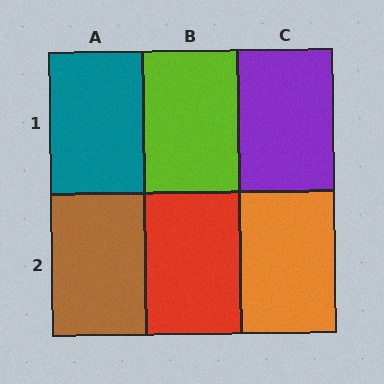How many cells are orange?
1 cell is orange.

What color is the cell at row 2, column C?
Orange.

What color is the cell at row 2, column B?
Red.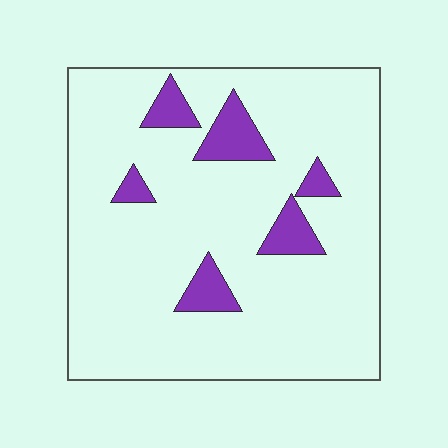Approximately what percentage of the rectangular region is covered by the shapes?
Approximately 10%.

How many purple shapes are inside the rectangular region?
6.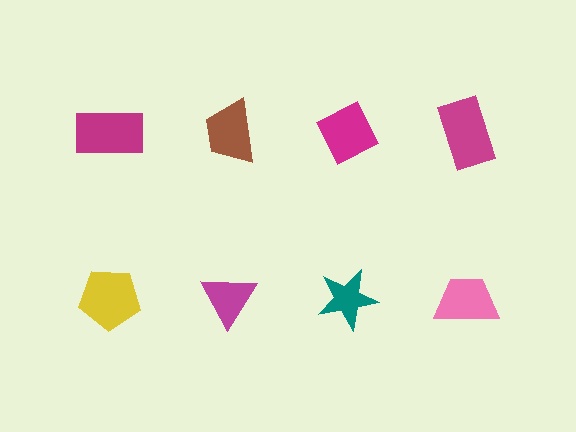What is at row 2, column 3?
A teal star.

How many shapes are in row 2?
4 shapes.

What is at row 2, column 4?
A pink trapezoid.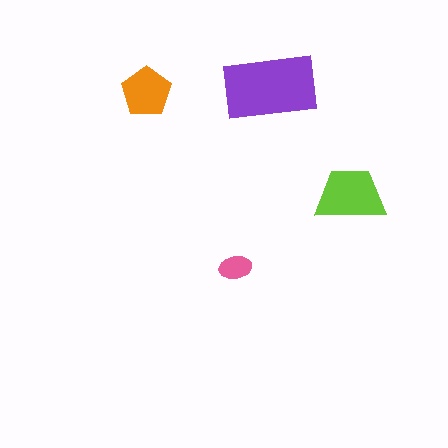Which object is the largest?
The purple rectangle.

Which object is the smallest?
The pink ellipse.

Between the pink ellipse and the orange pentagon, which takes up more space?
The orange pentagon.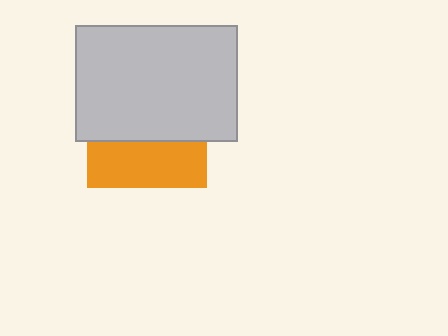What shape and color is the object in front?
The object in front is a light gray rectangle.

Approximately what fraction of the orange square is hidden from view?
Roughly 62% of the orange square is hidden behind the light gray rectangle.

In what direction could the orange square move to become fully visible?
The orange square could move down. That would shift it out from behind the light gray rectangle entirely.